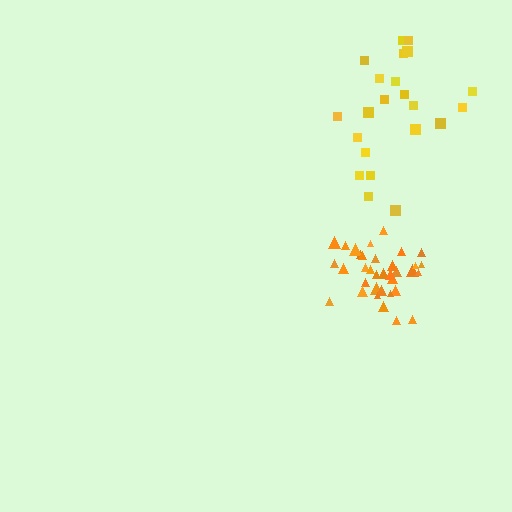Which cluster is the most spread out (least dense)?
Yellow.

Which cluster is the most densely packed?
Orange.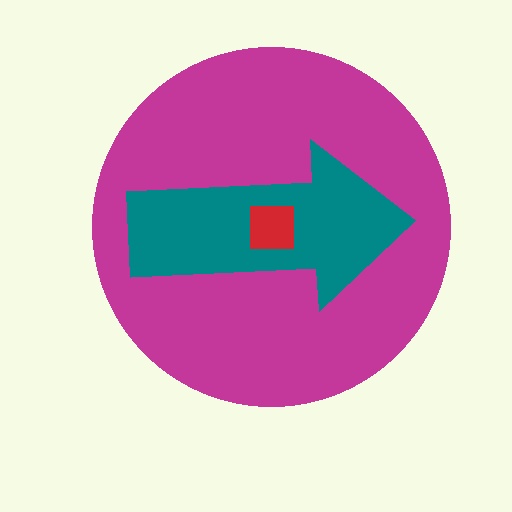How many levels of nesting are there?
3.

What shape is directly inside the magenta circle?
The teal arrow.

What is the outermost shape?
The magenta circle.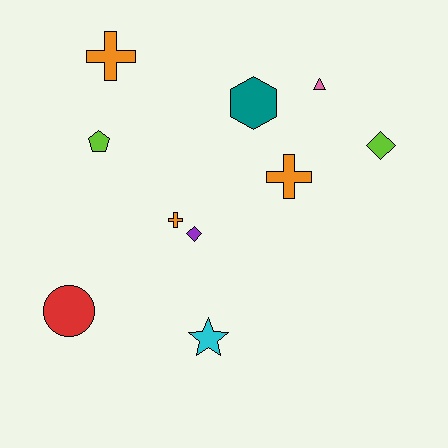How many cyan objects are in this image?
There is 1 cyan object.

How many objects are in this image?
There are 10 objects.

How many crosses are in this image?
There are 3 crosses.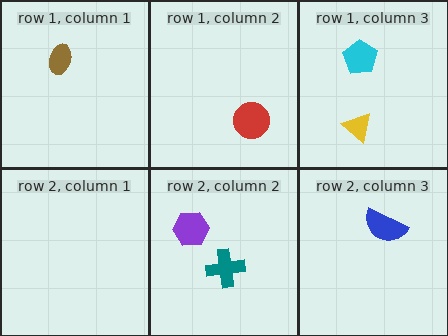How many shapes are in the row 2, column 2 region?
2.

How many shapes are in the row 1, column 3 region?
2.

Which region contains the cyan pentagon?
The row 1, column 3 region.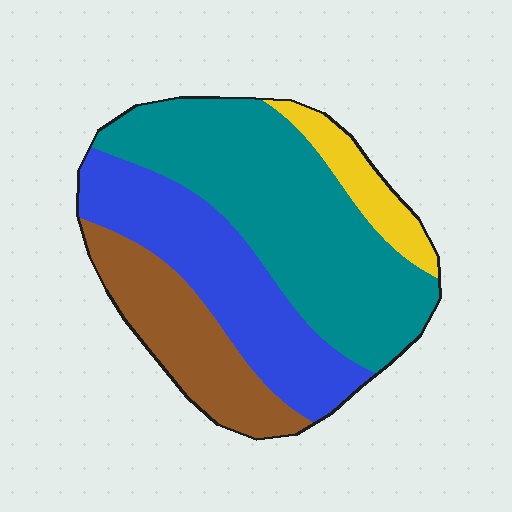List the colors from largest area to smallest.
From largest to smallest: teal, blue, brown, yellow.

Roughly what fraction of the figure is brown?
Brown takes up between a sixth and a third of the figure.